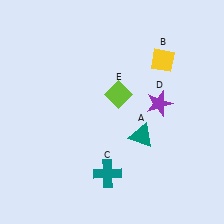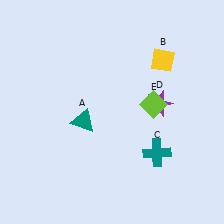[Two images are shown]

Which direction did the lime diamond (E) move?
The lime diamond (E) moved right.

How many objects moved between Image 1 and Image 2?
3 objects moved between the two images.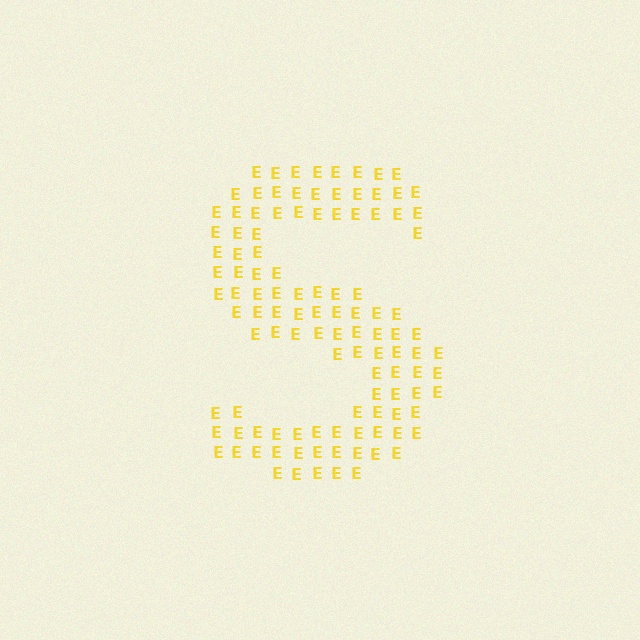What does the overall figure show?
The overall figure shows the letter S.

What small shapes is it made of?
It is made of small letter E's.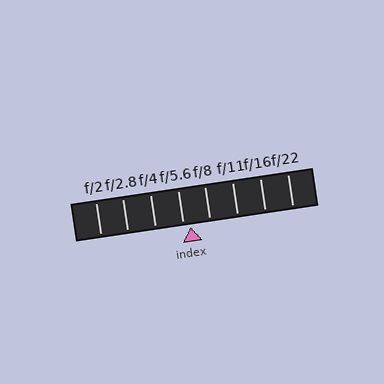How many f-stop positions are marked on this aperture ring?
There are 8 f-stop positions marked.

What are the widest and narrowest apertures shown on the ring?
The widest aperture shown is f/2 and the narrowest is f/22.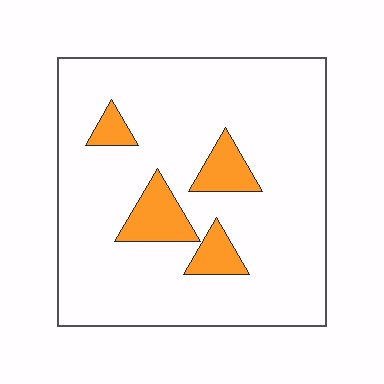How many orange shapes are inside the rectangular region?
4.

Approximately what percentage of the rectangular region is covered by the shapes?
Approximately 10%.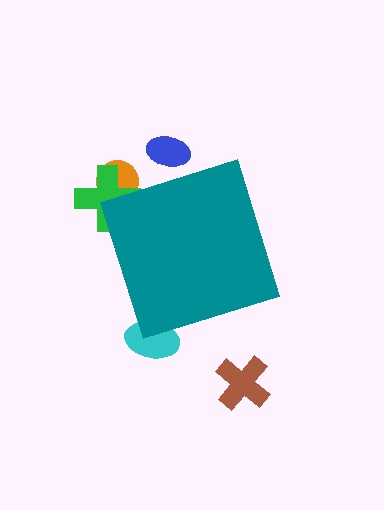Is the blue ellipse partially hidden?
Yes, the blue ellipse is partially hidden behind the teal diamond.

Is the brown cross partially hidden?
No, the brown cross is fully visible.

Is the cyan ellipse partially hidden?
Yes, the cyan ellipse is partially hidden behind the teal diamond.